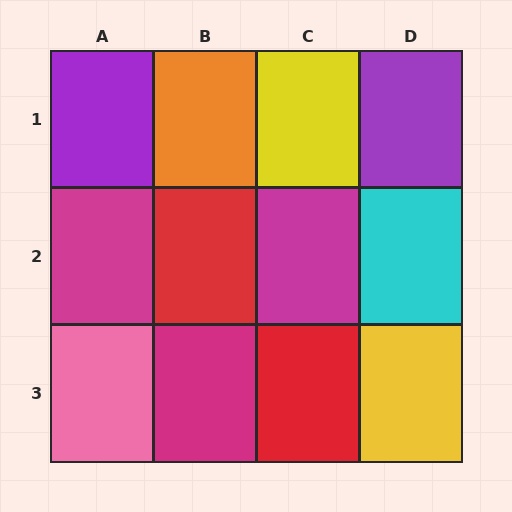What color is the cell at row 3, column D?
Yellow.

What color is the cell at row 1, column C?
Yellow.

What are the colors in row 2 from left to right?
Magenta, red, magenta, cyan.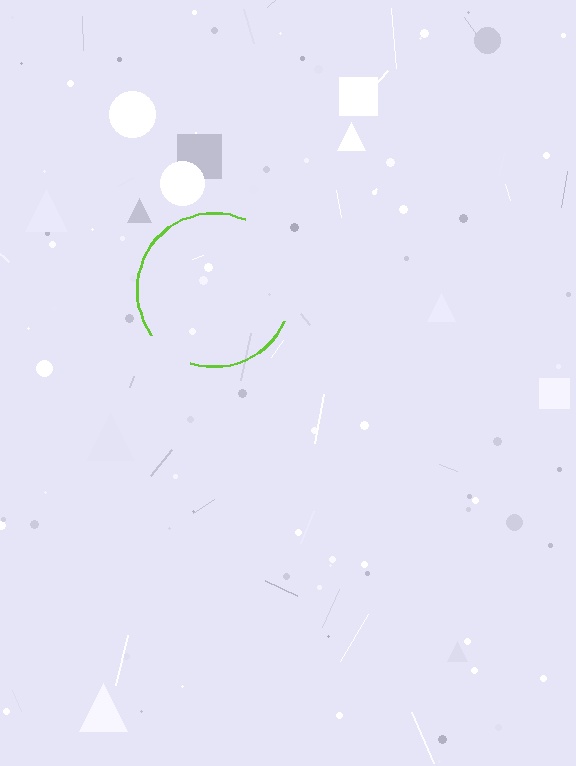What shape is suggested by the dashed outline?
The dashed outline suggests a circle.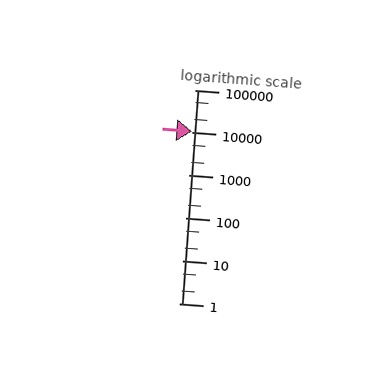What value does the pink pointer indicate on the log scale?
The pointer indicates approximately 11000.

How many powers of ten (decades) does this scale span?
The scale spans 5 decades, from 1 to 100000.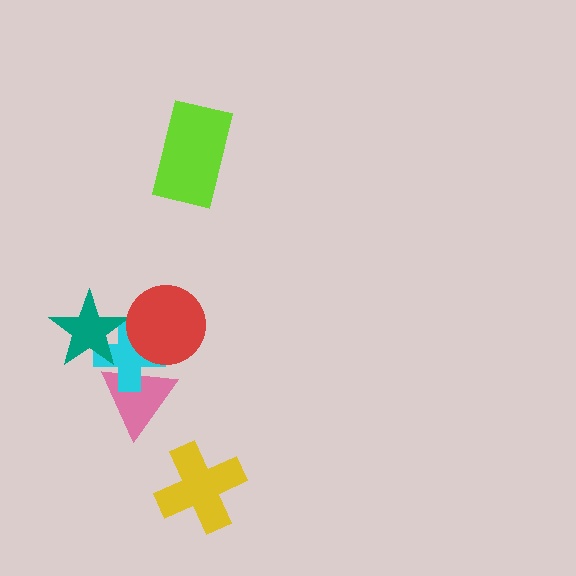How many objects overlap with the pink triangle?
1 object overlaps with the pink triangle.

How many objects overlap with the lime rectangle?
0 objects overlap with the lime rectangle.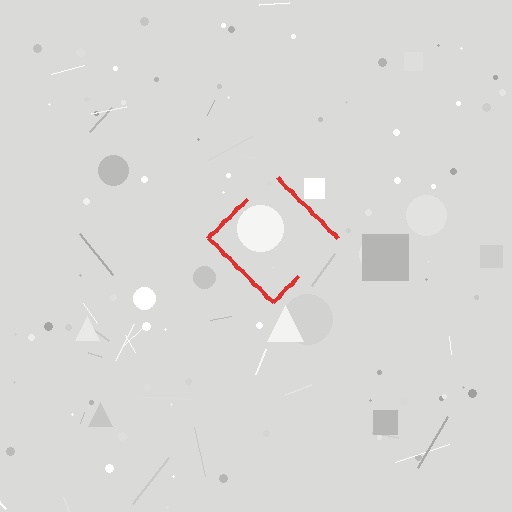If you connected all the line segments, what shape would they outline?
They would outline a diamond.